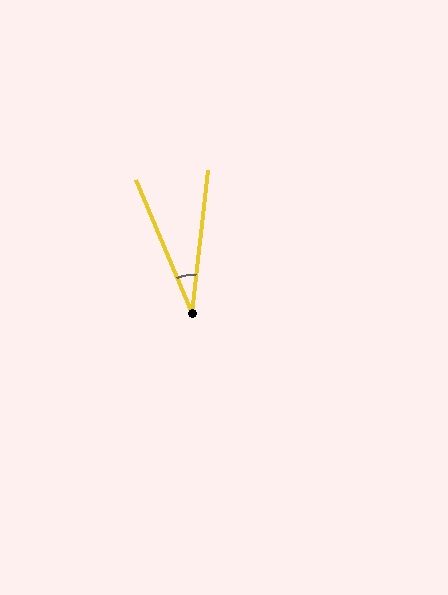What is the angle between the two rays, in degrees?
Approximately 29 degrees.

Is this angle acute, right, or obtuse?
It is acute.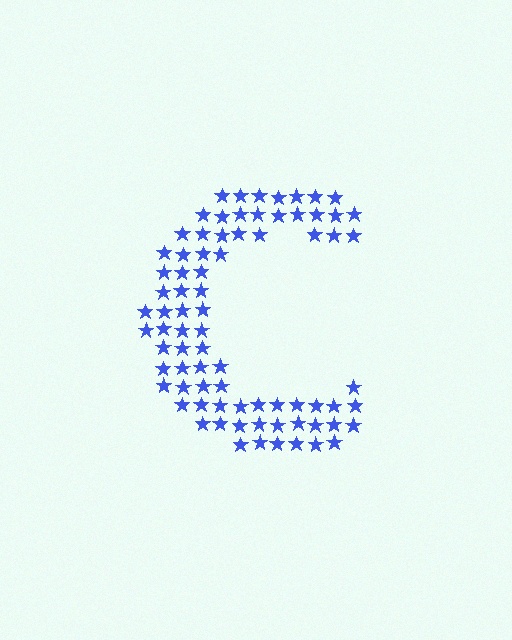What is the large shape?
The large shape is the letter C.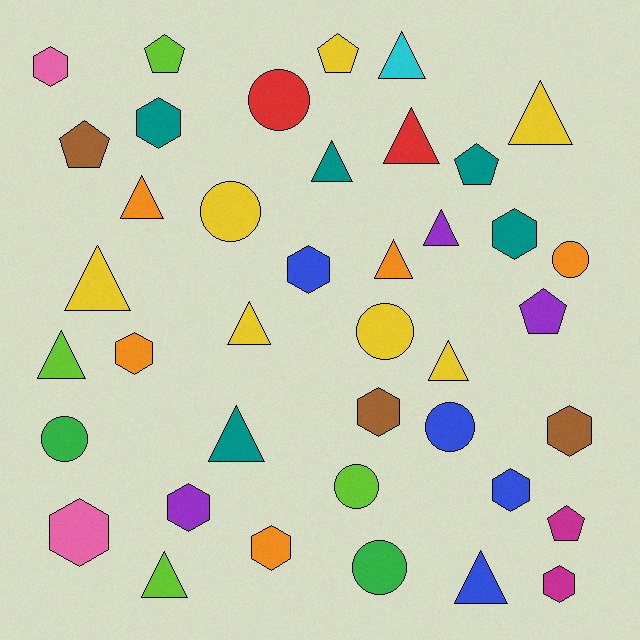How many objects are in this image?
There are 40 objects.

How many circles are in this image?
There are 8 circles.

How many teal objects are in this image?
There are 5 teal objects.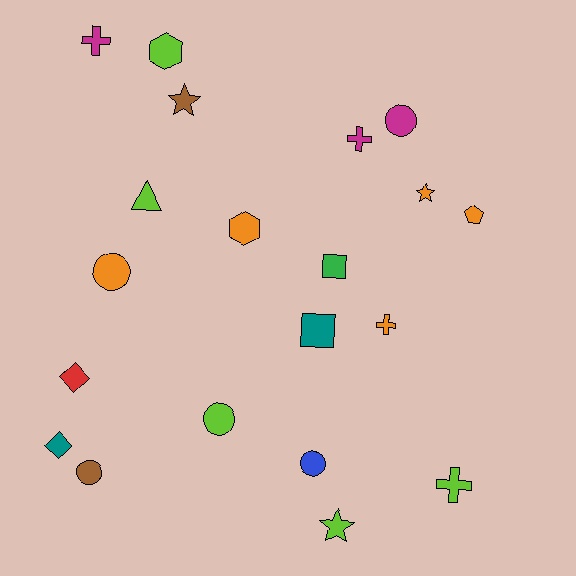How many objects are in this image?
There are 20 objects.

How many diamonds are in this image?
There are 2 diamonds.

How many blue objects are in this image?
There is 1 blue object.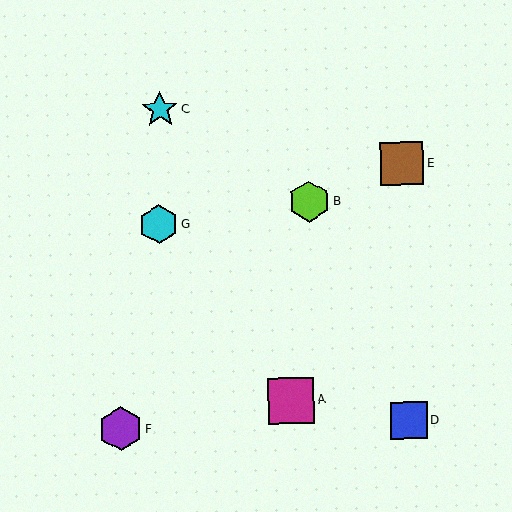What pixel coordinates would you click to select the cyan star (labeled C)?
Click at (160, 110) to select the cyan star C.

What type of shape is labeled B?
Shape B is a lime hexagon.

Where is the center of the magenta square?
The center of the magenta square is at (291, 401).